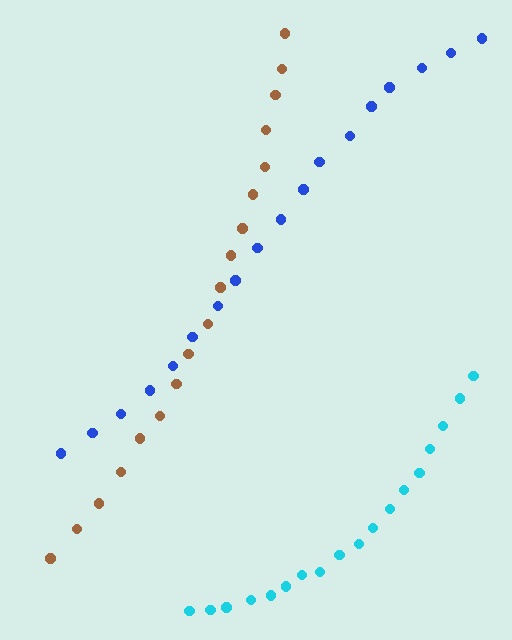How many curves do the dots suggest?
There are 3 distinct paths.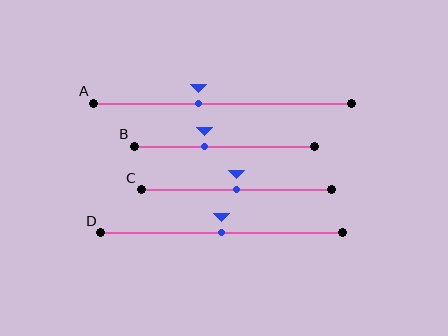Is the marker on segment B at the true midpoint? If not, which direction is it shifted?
No, the marker on segment B is shifted to the left by about 11% of the segment length.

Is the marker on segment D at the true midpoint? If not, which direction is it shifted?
Yes, the marker on segment D is at the true midpoint.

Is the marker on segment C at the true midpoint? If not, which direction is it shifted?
Yes, the marker on segment C is at the true midpoint.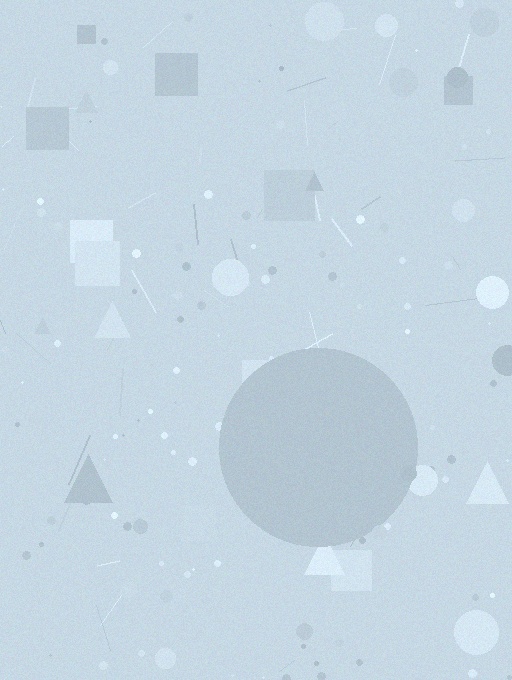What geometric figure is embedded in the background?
A circle is embedded in the background.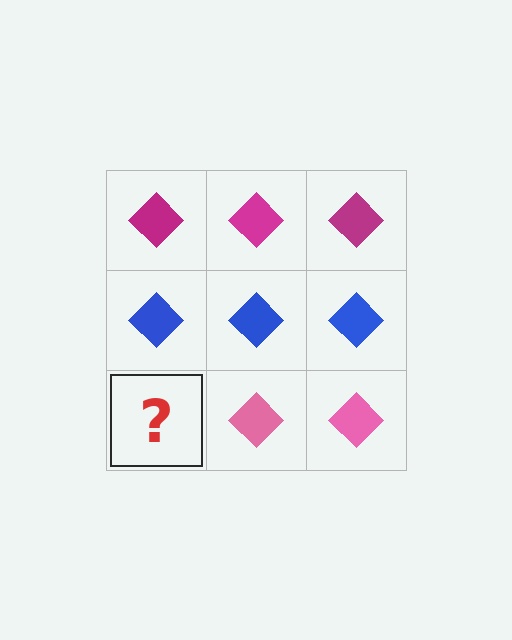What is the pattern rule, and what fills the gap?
The rule is that each row has a consistent color. The gap should be filled with a pink diamond.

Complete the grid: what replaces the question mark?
The question mark should be replaced with a pink diamond.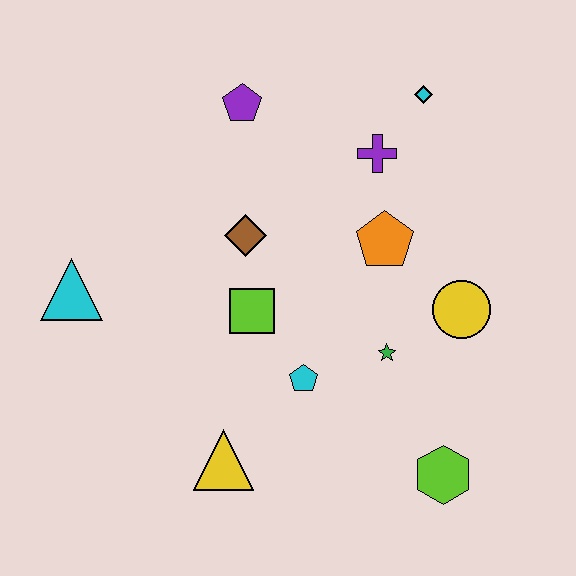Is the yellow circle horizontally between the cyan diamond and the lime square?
No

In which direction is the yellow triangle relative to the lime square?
The yellow triangle is below the lime square.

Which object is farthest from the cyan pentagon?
The cyan diamond is farthest from the cyan pentagon.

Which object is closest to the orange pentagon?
The purple cross is closest to the orange pentagon.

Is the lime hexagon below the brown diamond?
Yes